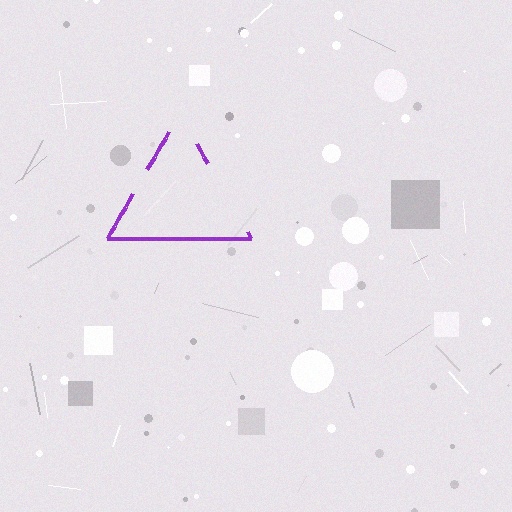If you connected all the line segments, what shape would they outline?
They would outline a triangle.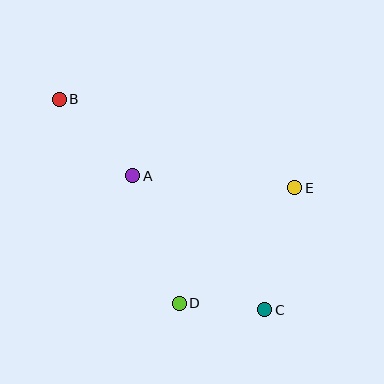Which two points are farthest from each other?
Points B and C are farthest from each other.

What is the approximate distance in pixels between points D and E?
The distance between D and E is approximately 164 pixels.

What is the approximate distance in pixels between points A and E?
The distance between A and E is approximately 163 pixels.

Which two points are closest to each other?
Points C and D are closest to each other.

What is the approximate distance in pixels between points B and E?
The distance between B and E is approximately 252 pixels.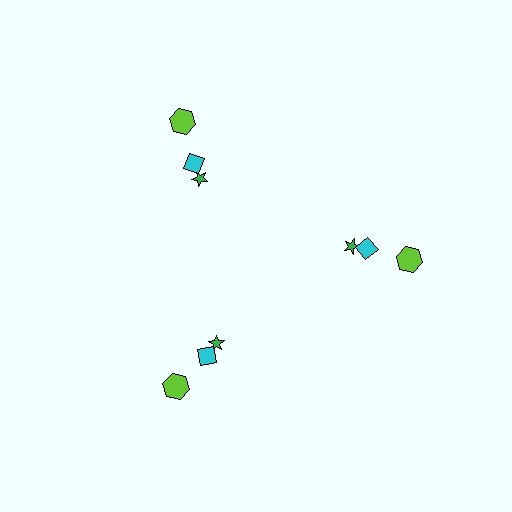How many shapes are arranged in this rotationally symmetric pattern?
There are 9 shapes, arranged in 3 groups of 3.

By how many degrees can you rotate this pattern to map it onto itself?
The pattern maps onto itself every 120 degrees of rotation.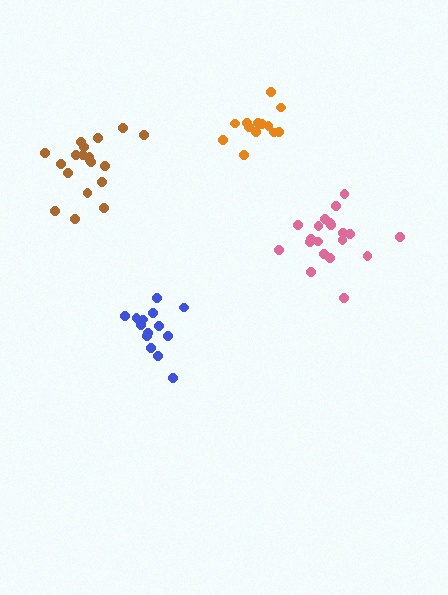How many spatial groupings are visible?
There are 4 spatial groupings.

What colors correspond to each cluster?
The clusters are colored: orange, brown, blue, pink.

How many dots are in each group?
Group 1: 14 dots, Group 2: 19 dots, Group 3: 14 dots, Group 4: 20 dots (67 total).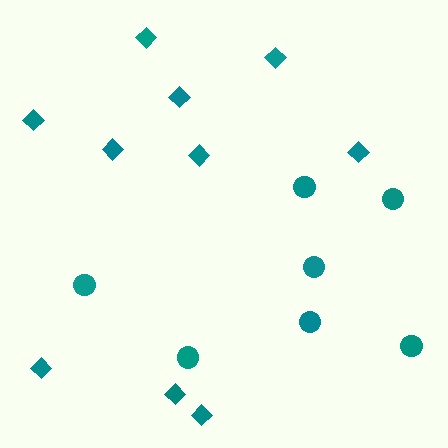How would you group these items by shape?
There are 2 groups: one group of circles (7) and one group of diamonds (10).